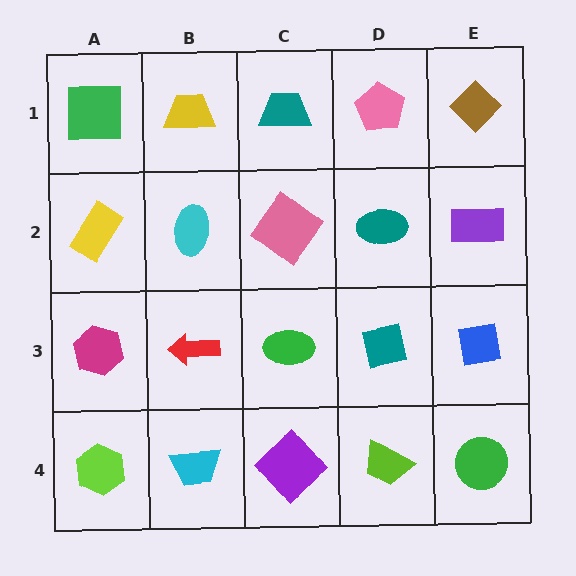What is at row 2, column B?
A cyan ellipse.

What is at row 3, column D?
A teal square.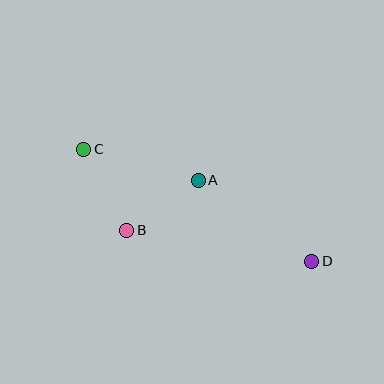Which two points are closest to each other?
Points A and B are closest to each other.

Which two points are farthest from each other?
Points C and D are farthest from each other.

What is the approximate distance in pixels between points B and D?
The distance between B and D is approximately 188 pixels.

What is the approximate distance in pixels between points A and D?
The distance between A and D is approximately 139 pixels.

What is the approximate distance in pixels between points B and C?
The distance between B and C is approximately 92 pixels.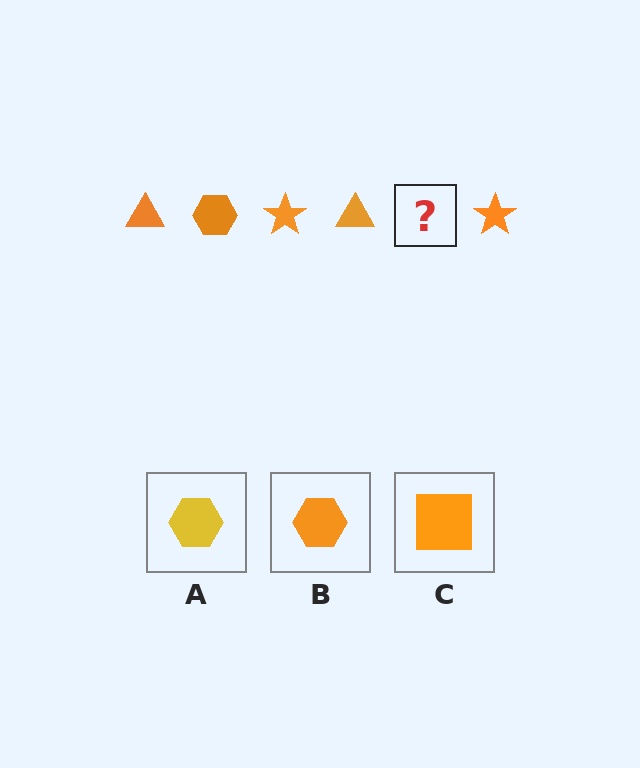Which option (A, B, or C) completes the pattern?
B.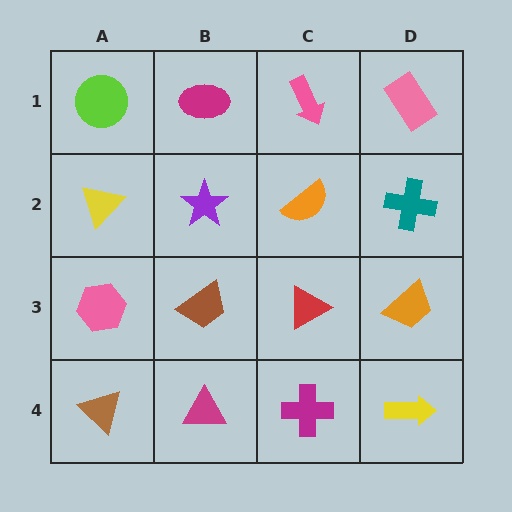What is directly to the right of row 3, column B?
A red triangle.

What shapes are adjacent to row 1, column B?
A purple star (row 2, column B), a lime circle (row 1, column A), a pink arrow (row 1, column C).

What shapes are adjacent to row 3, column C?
An orange semicircle (row 2, column C), a magenta cross (row 4, column C), a brown trapezoid (row 3, column B), an orange trapezoid (row 3, column D).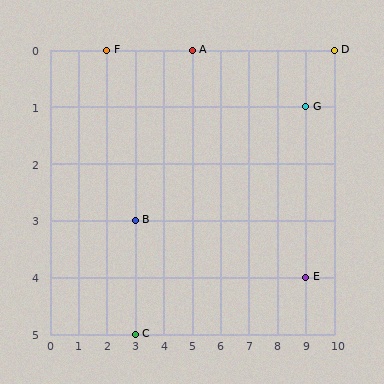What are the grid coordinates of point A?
Point A is at grid coordinates (5, 0).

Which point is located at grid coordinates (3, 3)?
Point B is at (3, 3).